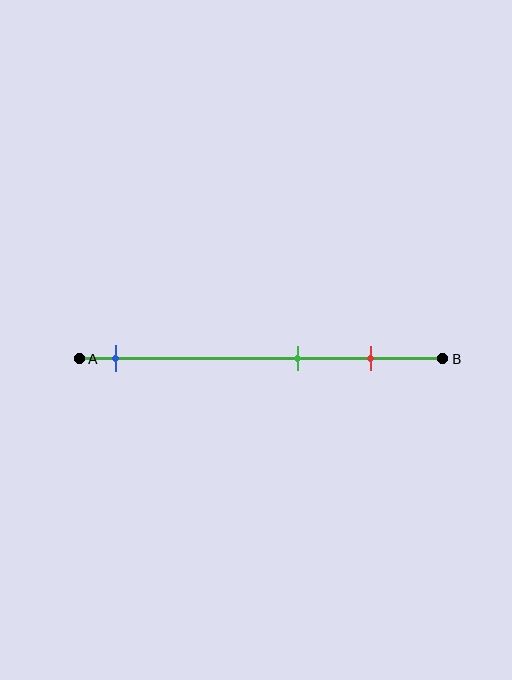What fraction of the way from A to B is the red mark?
The red mark is approximately 80% (0.8) of the way from A to B.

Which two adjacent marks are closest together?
The green and red marks are the closest adjacent pair.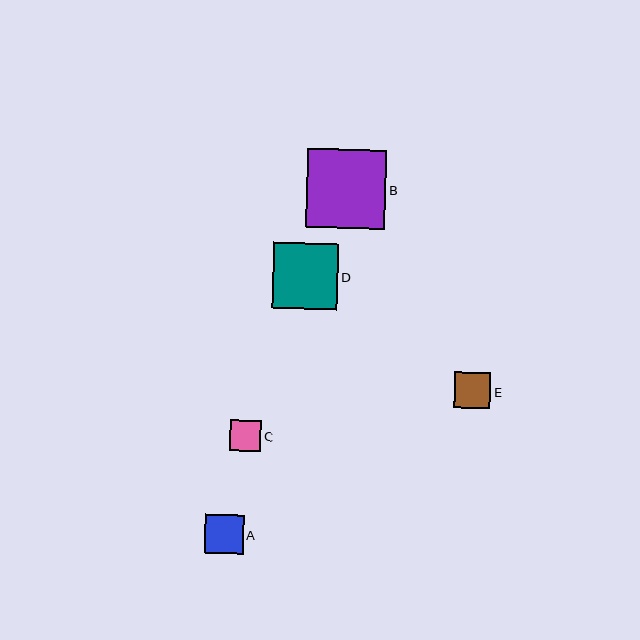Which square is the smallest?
Square C is the smallest with a size of approximately 31 pixels.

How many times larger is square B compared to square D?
Square B is approximately 1.2 times the size of square D.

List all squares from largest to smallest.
From largest to smallest: B, D, A, E, C.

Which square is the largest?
Square B is the largest with a size of approximately 79 pixels.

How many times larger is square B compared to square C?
Square B is approximately 2.5 times the size of square C.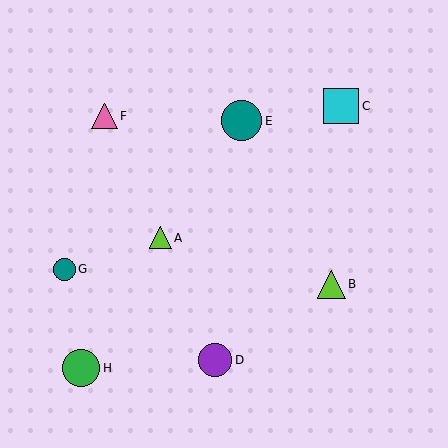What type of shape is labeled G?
Shape G is a teal circle.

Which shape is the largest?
The teal circle (labeled E) is the largest.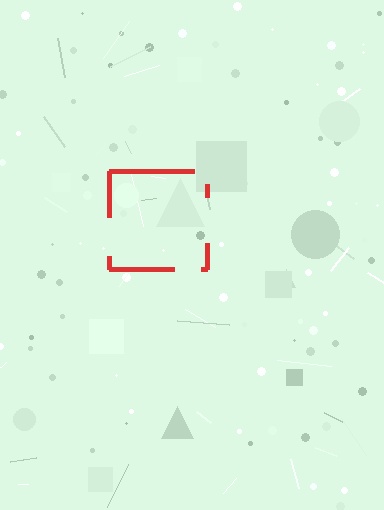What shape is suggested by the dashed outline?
The dashed outline suggests a square.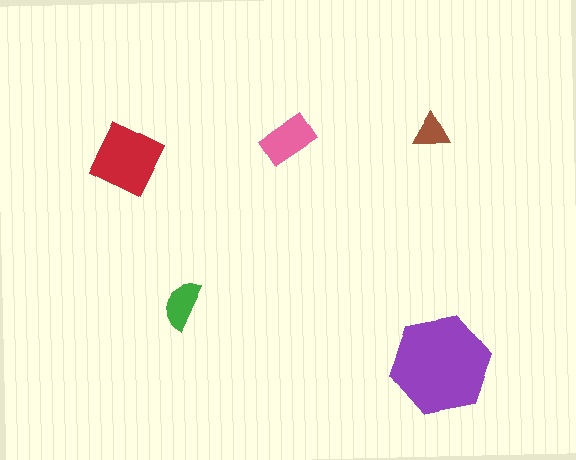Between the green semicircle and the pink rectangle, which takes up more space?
The pink rectangle.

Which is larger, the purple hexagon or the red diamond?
The purple hexagon.